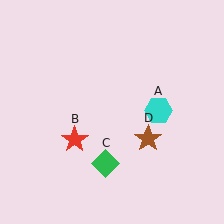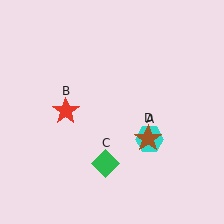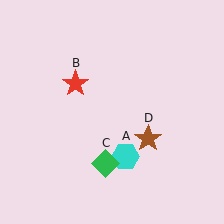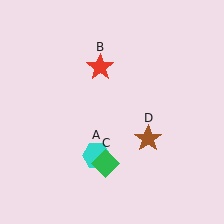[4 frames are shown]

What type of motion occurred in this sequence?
The cyan hexagon (object A), red star (object B) rotated clockwise around the center of the scene.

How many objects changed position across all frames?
2 objects changed position: cyan hexagon (object A), red star (object B).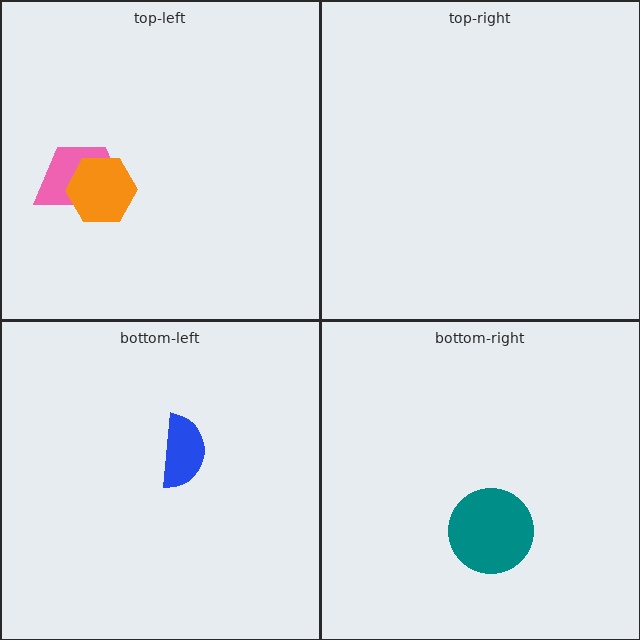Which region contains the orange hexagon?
The top-left region.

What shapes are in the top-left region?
The pink trapezoid, the orange hexagon.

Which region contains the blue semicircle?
The bottom-left region.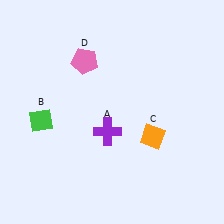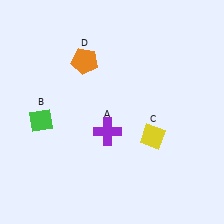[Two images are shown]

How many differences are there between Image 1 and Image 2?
There are 2 differences between the two images.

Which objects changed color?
C changed from orange to yellow. D changed from pink to orange.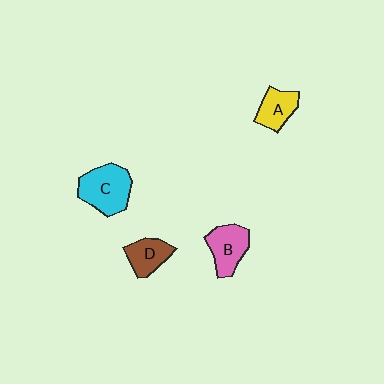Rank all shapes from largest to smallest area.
From largest to smallest: C (cyan), B (pink), D (brown), A (yellow).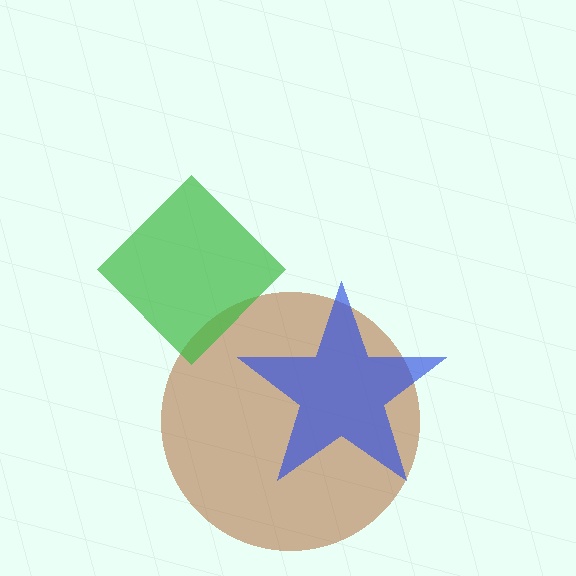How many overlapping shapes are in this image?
There are 3 overlapping shapes in the image.